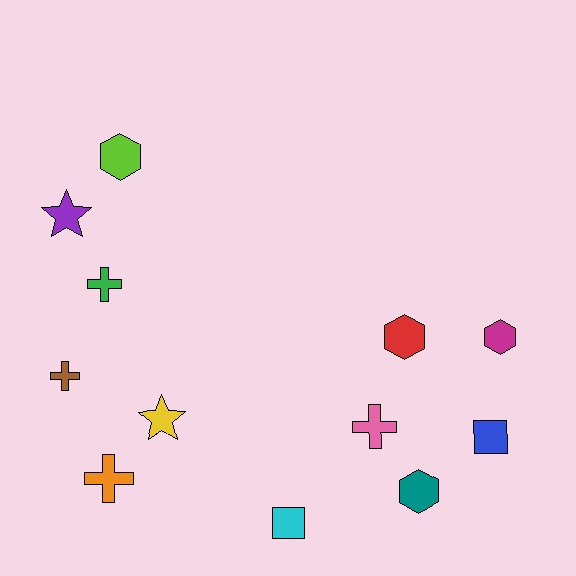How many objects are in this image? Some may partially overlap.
There are 12 objects.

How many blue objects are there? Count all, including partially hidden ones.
There is 1 blue object.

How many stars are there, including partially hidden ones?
There are 2 stars.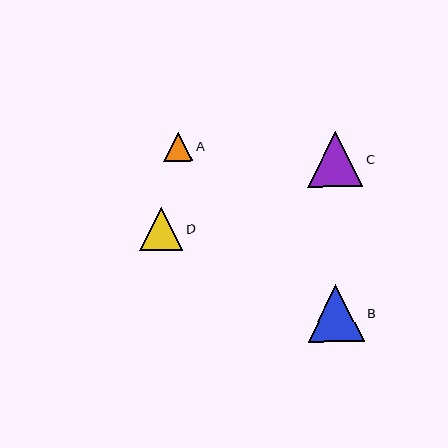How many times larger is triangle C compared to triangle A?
Triangle C is approximately 1.9 times the size of triangle A.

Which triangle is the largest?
Triangle B is the largest with a size of approximately 57 pixels.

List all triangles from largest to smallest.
From largest to smallest: B, C, D, A.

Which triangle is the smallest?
Triangle A is the smallest with a size of approximately 29 pixels.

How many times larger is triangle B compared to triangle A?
Triangle B is approximately 2.0 times the size of triangle A.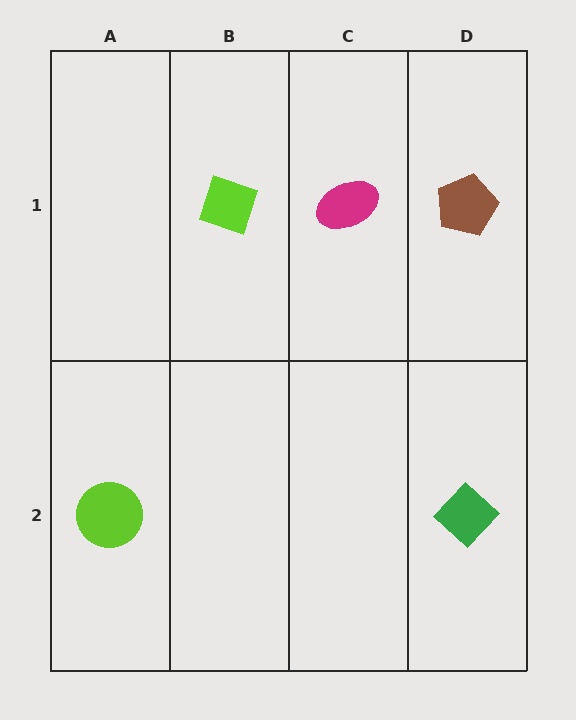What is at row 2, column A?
A lime circle.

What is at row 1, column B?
A lime diamond.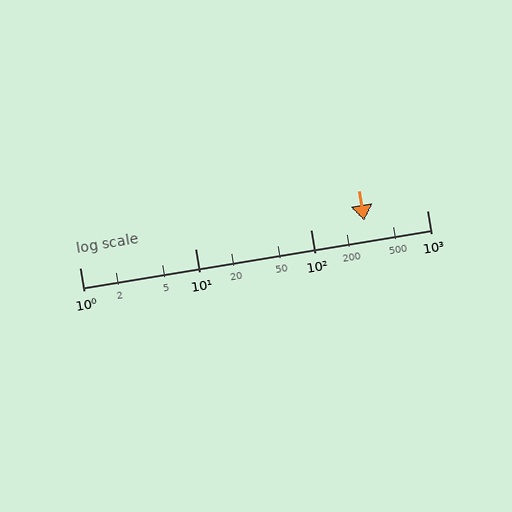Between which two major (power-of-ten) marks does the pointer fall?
The pointer is between 100 and 1000.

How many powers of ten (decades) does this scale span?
The scale spans 3 decades, from 1 to 1000.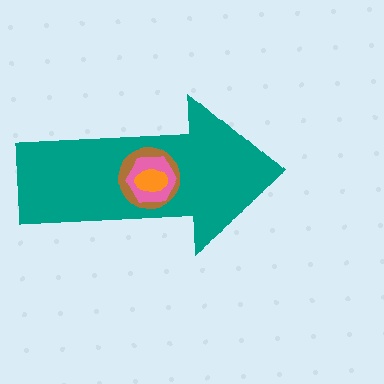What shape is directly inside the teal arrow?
The brown circle.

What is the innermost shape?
The orange ellipse.